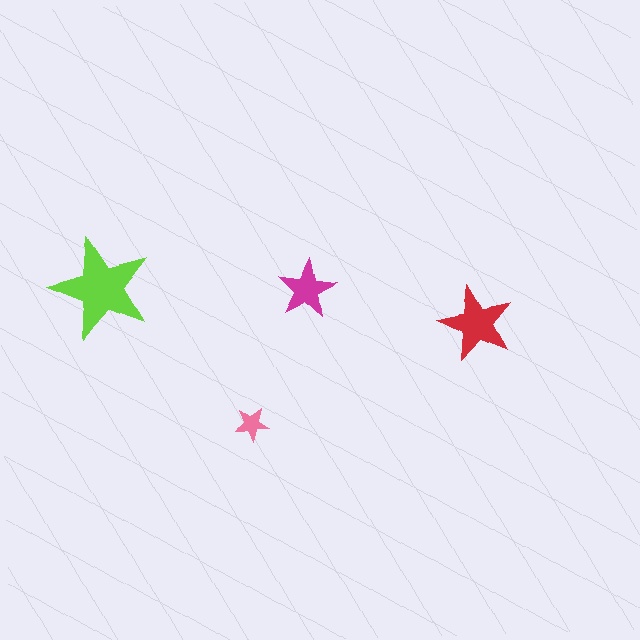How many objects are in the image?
There are 4 objects in the image.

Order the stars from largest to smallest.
the lime one, the red one, the magenta one, the pink one.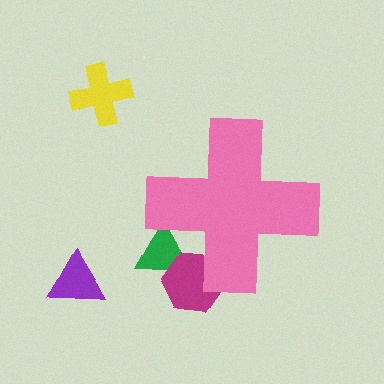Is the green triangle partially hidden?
Yes, the green triangle is partially hidden behind the pink cross.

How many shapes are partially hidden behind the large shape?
2 shapes are partially hidden.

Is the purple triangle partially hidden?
No, the purple triangle is fully visible.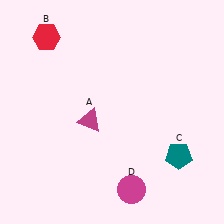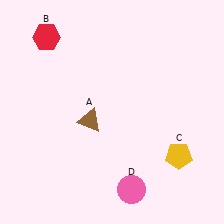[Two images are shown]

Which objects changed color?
A changed from magenta to brown. C changed from teal to yellow. D changed from magenta to pink.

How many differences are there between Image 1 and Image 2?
There are 3 differences between the two images.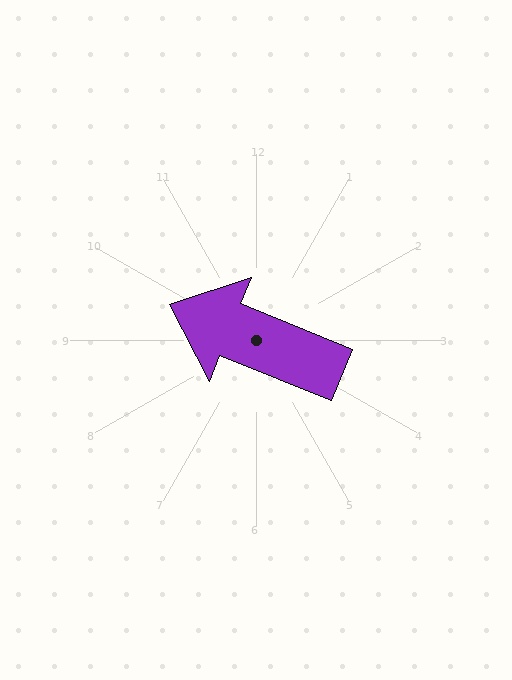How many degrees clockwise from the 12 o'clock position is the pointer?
Approximately 292 degrees.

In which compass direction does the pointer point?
West.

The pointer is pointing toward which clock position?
Roughly 10 o'clock.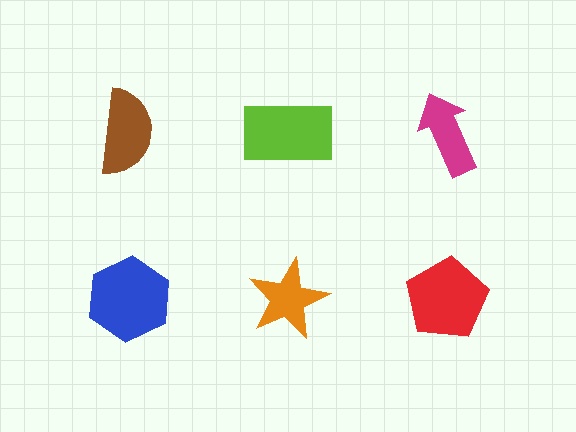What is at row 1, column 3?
A magenta arrow.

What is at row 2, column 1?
A blue hexagon.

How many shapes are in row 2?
3 shapes.